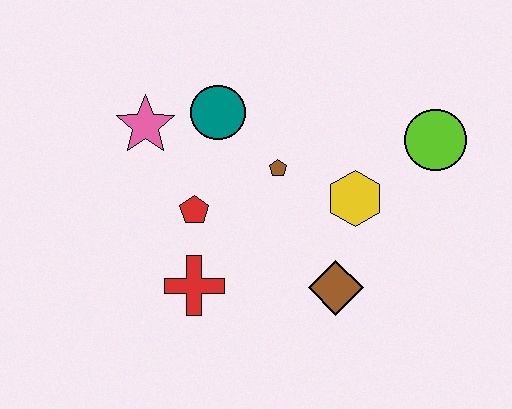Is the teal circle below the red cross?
No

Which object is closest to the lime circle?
The yellow hexagon is closest to the lime circle.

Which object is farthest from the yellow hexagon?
The pink star is farthest from the yellow hexagon.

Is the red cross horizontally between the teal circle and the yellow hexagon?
No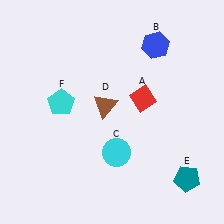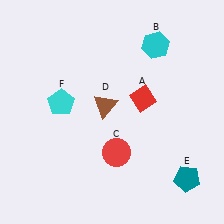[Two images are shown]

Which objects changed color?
B changed from blue to cyan. C changed from cyan to red.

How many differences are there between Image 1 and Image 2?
There are 2 differences between the two images.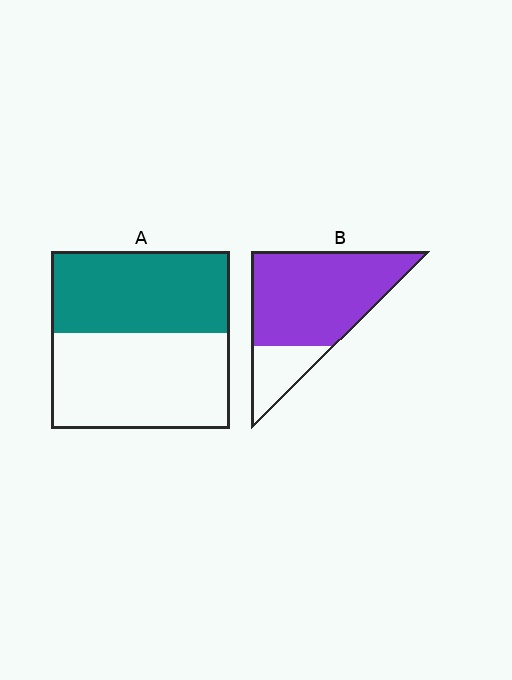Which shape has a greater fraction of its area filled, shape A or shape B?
Shape B.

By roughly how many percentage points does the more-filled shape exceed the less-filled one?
By roughly 30 percentage points (B over A).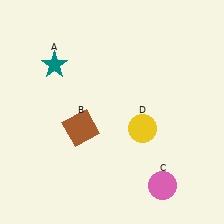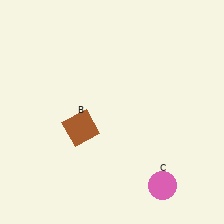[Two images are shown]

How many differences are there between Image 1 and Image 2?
There are 2 differences between the two images.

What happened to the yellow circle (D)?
The yellow circle (D) was removed in Image 2. It was in the bottom-right area of Image 1.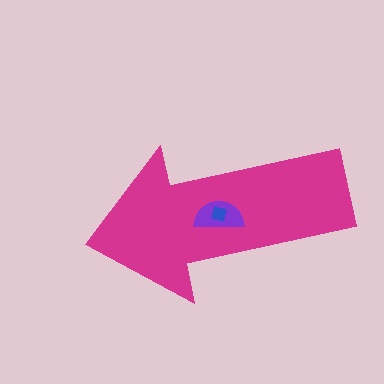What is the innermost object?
The blue square.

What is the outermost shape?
The magenta arrow.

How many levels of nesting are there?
3.